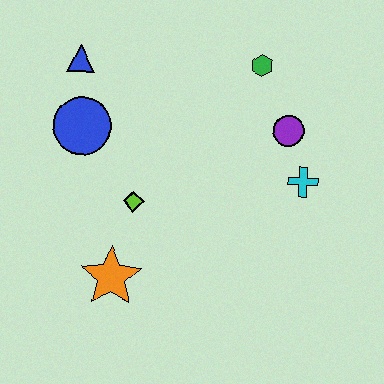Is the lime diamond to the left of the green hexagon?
Yes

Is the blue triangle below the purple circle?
No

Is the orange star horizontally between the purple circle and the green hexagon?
No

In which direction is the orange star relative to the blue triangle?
The orange star is below the blue triangle.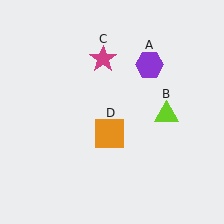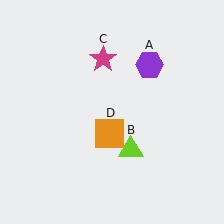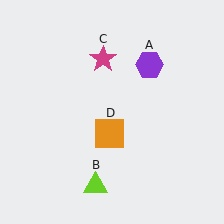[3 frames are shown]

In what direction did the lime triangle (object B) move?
The lime triangle (object B) moved down and to the left.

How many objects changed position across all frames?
1 object changed position: lime triangle (object B).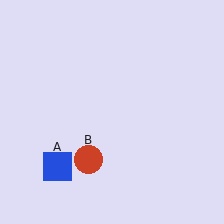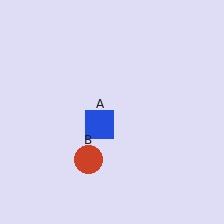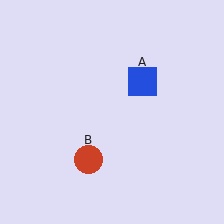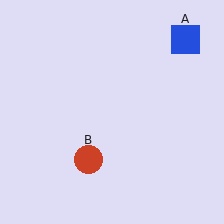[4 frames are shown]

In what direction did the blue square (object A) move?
The blue square (object A) moved up and to the right.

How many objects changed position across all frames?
1 object changed position: blue square (object A).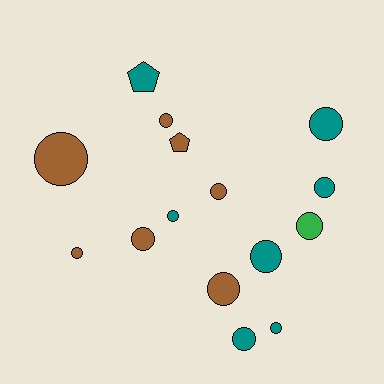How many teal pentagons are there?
There is 1 teal pentagon.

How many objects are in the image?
There are 15 objects.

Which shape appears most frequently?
Circle, with 13 objects.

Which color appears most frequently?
Brown, with 7 objects.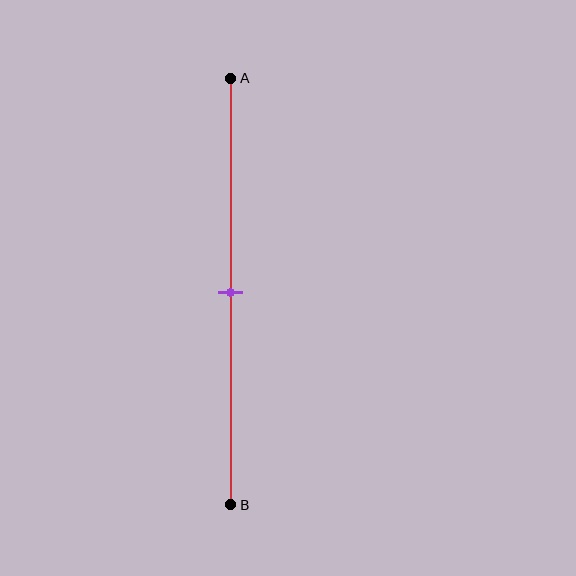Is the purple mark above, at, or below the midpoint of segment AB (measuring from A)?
The purple mark is approximately at the midpoint of segment AB.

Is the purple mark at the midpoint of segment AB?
Yes, the mark is approximately at the midpoint.